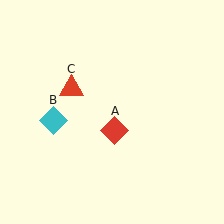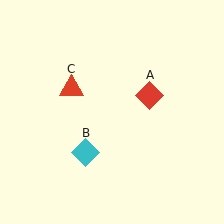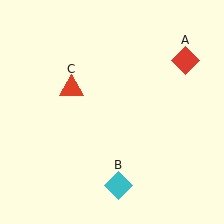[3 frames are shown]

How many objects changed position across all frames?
2 objects changed position: red diamond (object A), cyan diamond (object B).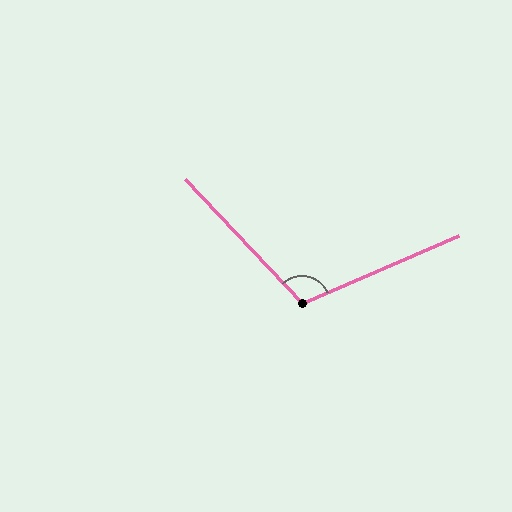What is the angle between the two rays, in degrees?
Approximately 110 degrees.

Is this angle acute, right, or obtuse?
It is obtuse.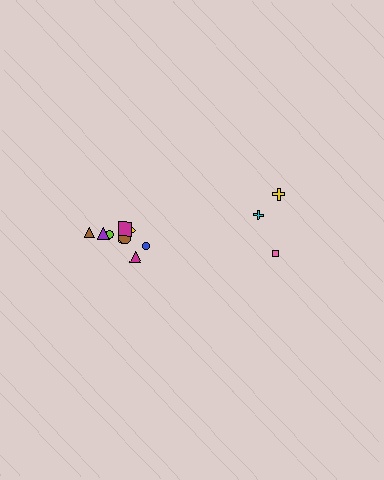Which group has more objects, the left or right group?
The left group.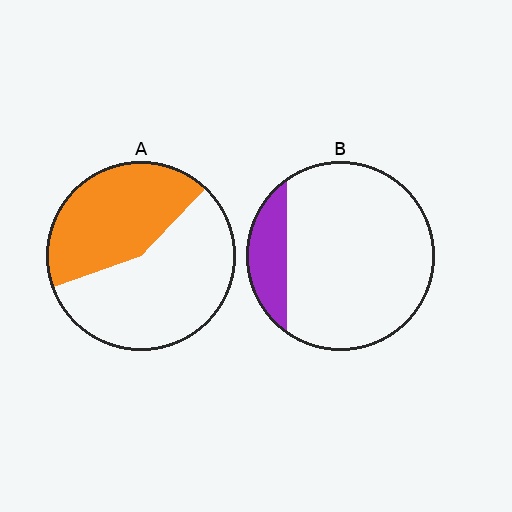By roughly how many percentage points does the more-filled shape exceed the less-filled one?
By roughly 25 percentage points (A over B).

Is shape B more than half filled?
No.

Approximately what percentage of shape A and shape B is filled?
A is approximately 45% and B is approximately 15%.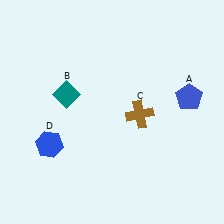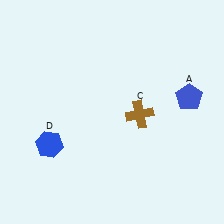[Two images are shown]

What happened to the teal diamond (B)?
The teal diamond (B) was removed in Image 2. It was in the top-left area of Image 1.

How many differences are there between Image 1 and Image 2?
There is 1 difference between the two images.